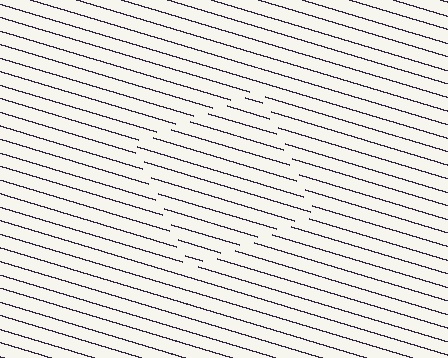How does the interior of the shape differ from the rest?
The interior of the shape contains the same grating, shifted by half a period — the contour is defined by the phase discontinuity where line-ends from the inner and outer gratings abut.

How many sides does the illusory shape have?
4 sides — the line-ends trace a square.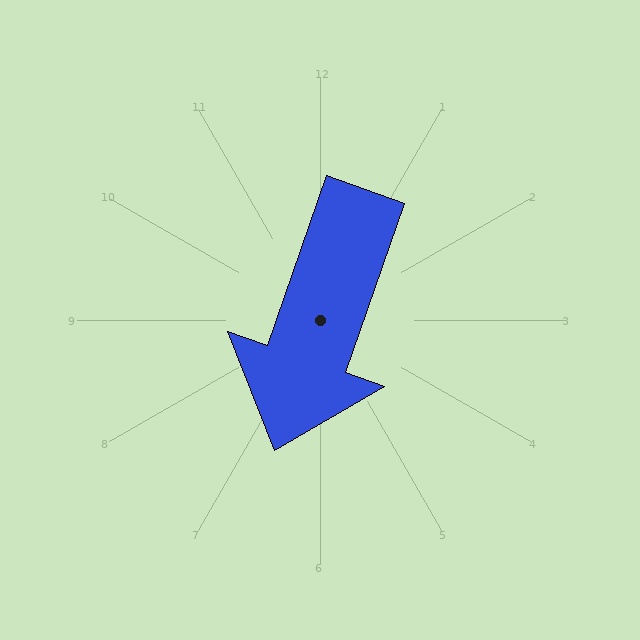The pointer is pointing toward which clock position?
Roughly 7 o'clock.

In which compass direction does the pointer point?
South.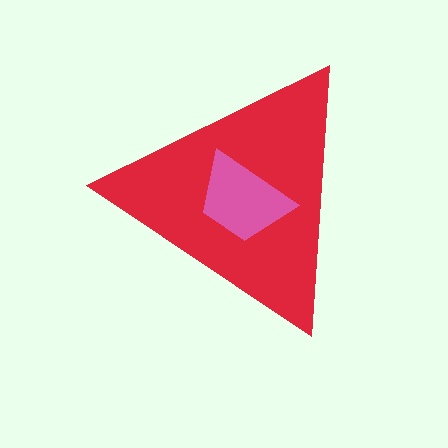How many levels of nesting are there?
2.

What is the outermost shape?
The red triangle.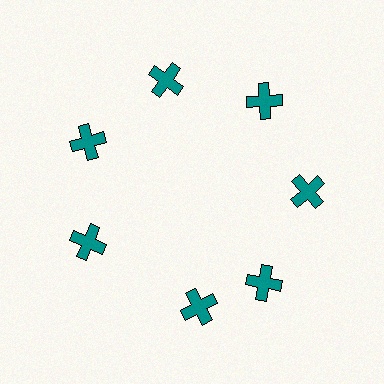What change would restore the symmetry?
The symmetry would be restored by rotating it back into even spacing with its neighbors so that all 7 crosses sit at equal angles and equal distance from the center.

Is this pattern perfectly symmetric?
No. The 7 teal crosses are arranged in a ring, but one element near the 6 o'clock position is rotated out of alignment along the ring, breaking the 7-fold rotational symmetry.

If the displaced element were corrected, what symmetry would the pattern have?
It would have 7-fold rotational symmetry — the pattern would map onto itself every 51 degrees.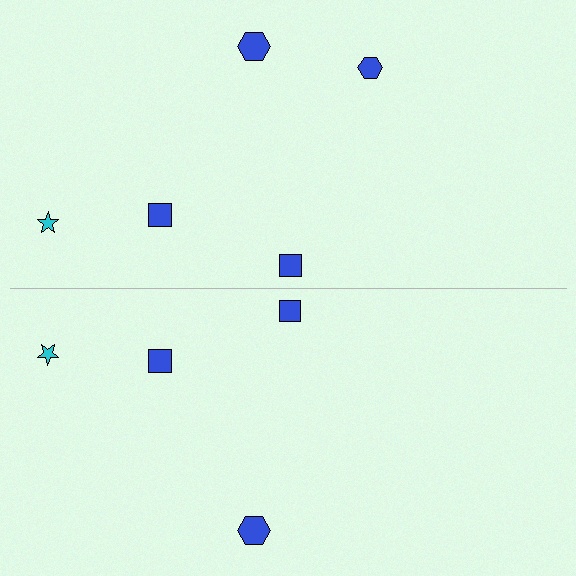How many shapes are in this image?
There are 9 shapes in this image.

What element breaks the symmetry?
A blue hexagon is missing from the bottom side.